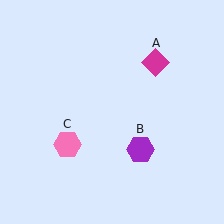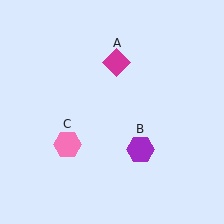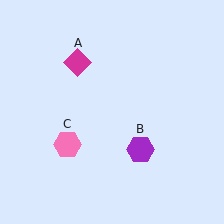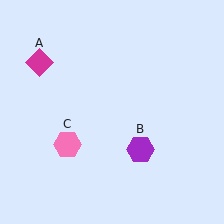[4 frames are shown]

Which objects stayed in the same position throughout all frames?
Purple hexagon (object B) and pink hexagon (object C) remained stationary.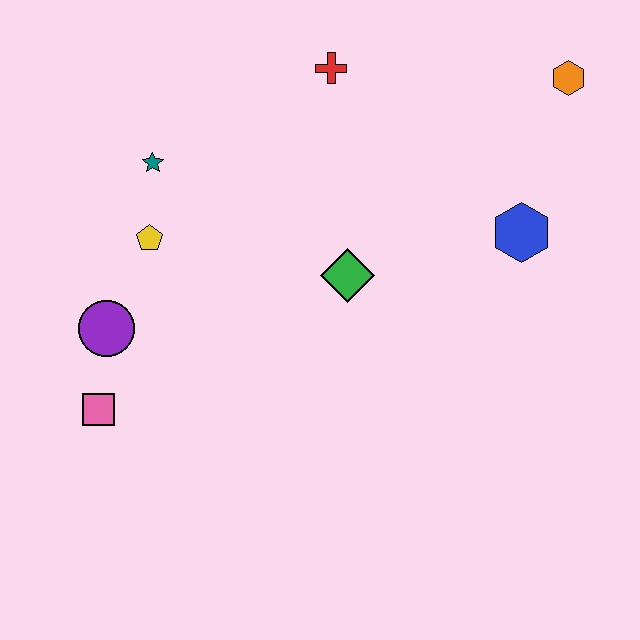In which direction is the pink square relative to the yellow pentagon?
The pink square is below the yellow pentagon.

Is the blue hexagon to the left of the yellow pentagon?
No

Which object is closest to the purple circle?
The pink square is closest to the purple circle.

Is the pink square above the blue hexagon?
No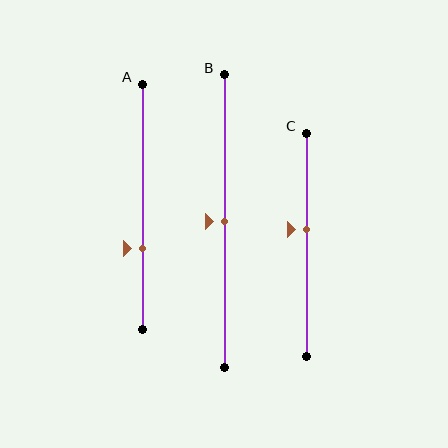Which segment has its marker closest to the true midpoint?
Segment B has its marker closest to the true midpoint.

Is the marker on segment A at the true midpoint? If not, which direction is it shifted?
No, the marker on segment A is shifted downward by about 17% of the segment length.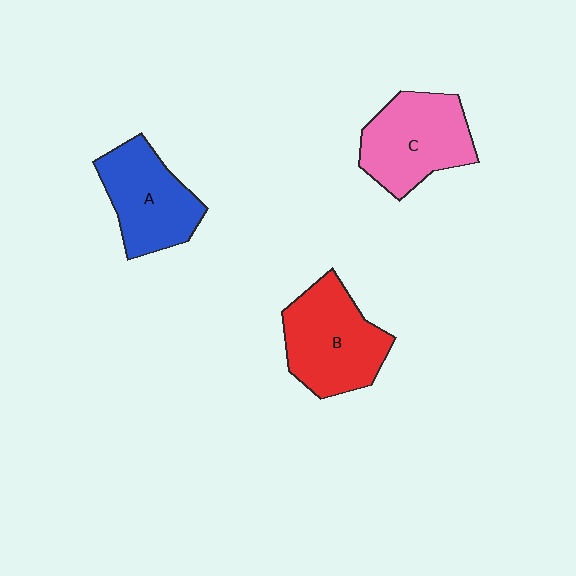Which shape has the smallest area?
Shape A (blue).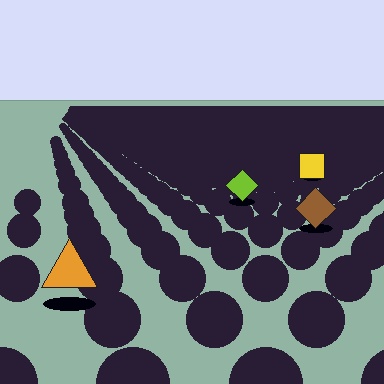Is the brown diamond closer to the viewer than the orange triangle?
No. The orange triangle is closer — you can tell from the texture gradient: the ground texture is coarser near it.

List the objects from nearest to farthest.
From nearest to farthest: the orange triangle, the brown diamond, the lime diamond, the yellow square.